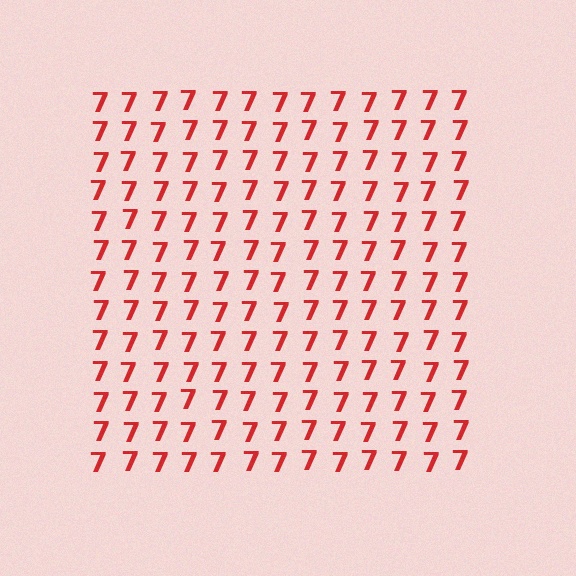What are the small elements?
The small elements are digit 7's.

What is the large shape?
The large shape is a square.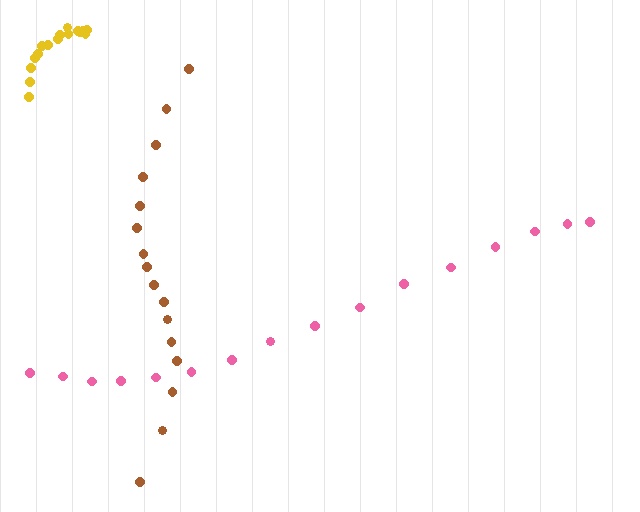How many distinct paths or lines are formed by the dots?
There are 3 distinct paths.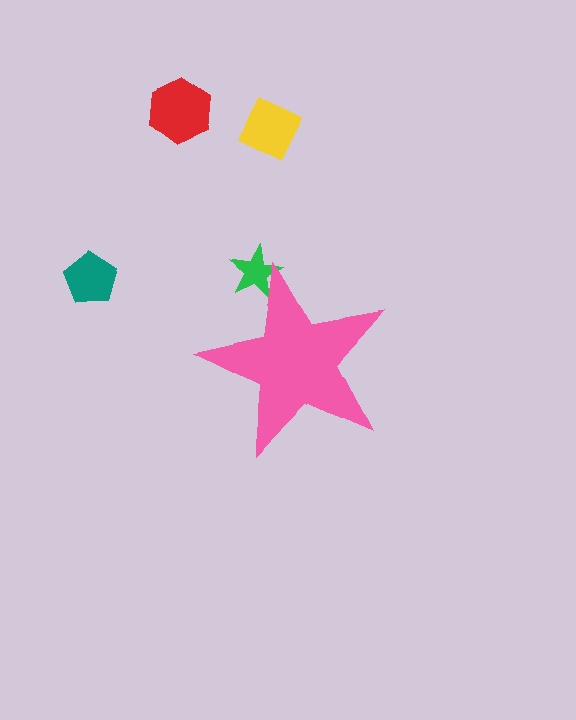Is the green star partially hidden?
Yes, the green star is partially hidden behind the pink star.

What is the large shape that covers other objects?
A pink star.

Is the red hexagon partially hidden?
No, the red hexagon is fully visible.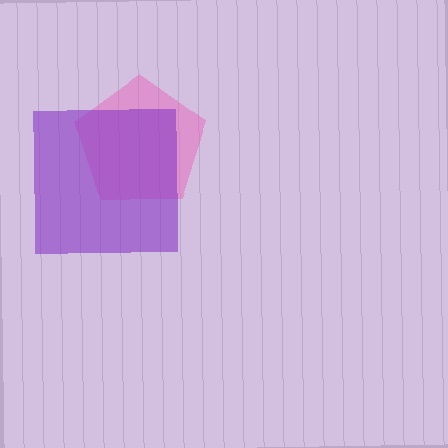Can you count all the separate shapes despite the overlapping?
Yes, there are 2 separate shapes.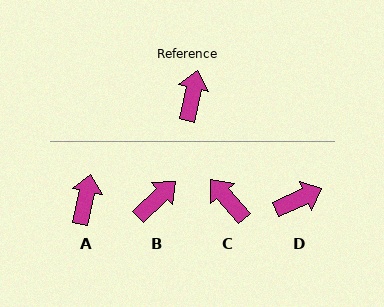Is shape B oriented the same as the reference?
No, it is off by about 34 degrees.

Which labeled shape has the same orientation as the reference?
A.